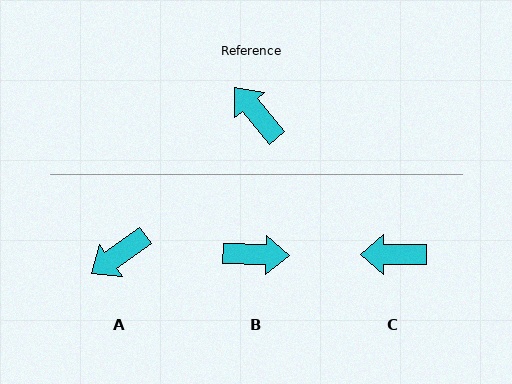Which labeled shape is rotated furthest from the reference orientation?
B, about 132 degrees away.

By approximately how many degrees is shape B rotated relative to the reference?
Approximately 132 degrees clockwise.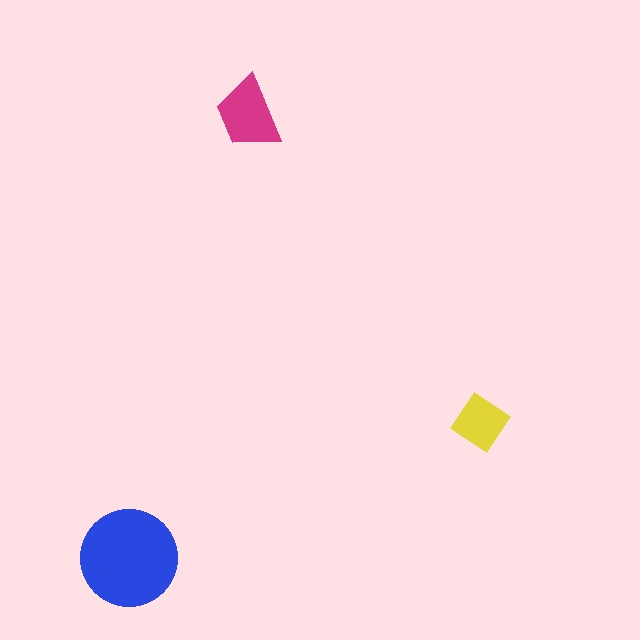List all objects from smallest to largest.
The yellow diamond, the magenta trapezoid, the blue circle.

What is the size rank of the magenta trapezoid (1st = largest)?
2nd.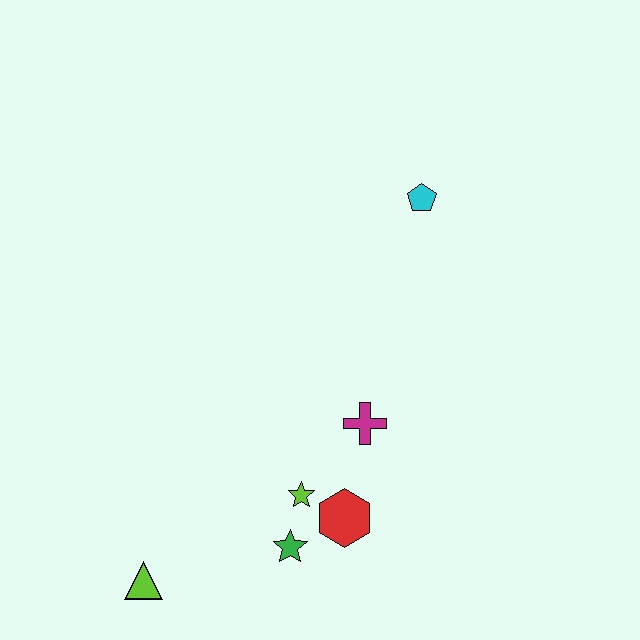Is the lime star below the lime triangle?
No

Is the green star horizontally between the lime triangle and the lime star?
Yes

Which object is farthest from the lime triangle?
The cyan pentagon is farthest from the lime triangle.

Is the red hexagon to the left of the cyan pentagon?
Yes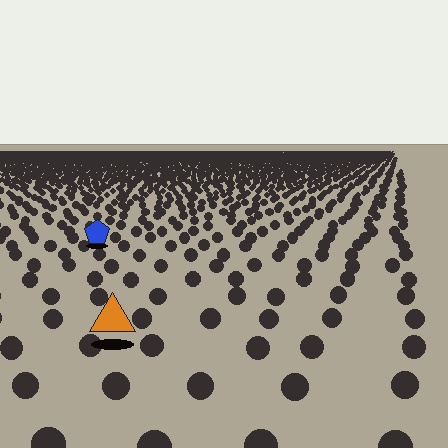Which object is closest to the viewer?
The orange triangle is closest. The texture marks near it are larger and more spread out.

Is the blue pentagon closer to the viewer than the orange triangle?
No. The orange triangle is closer — you can tell from the texture gradient: the ground texture is coarser near it.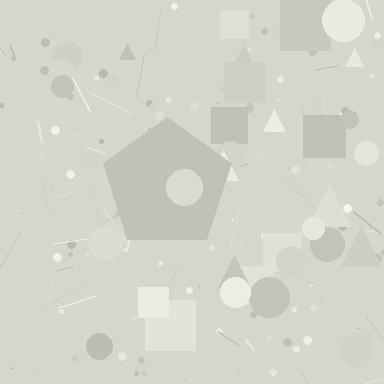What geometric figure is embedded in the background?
A pentagon is embedded in the background.